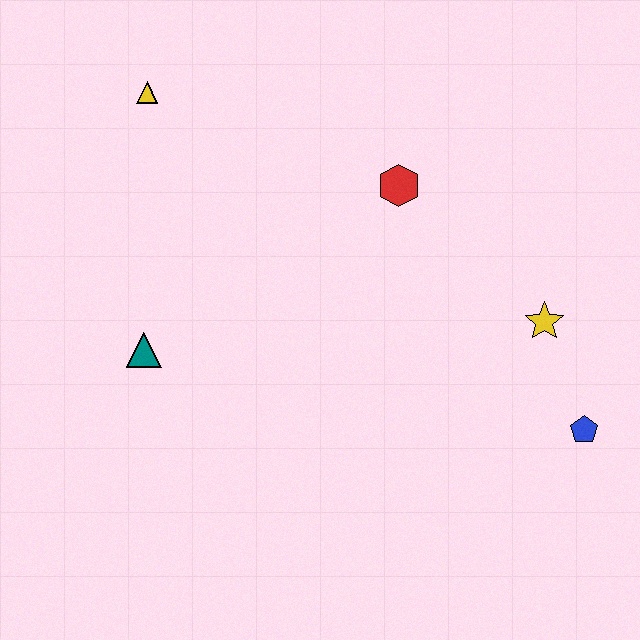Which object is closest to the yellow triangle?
The teal triangle is closest to the yellow triangle.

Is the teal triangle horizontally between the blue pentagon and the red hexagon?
No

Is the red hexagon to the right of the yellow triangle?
Yes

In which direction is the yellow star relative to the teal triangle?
The yellow star is to the right of the teal triangle.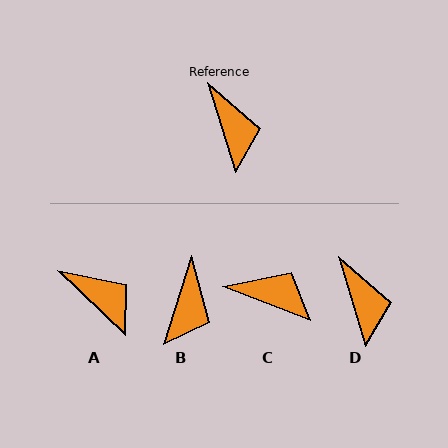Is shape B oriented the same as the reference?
No, it is off by about 34 degrees.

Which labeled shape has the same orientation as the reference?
D.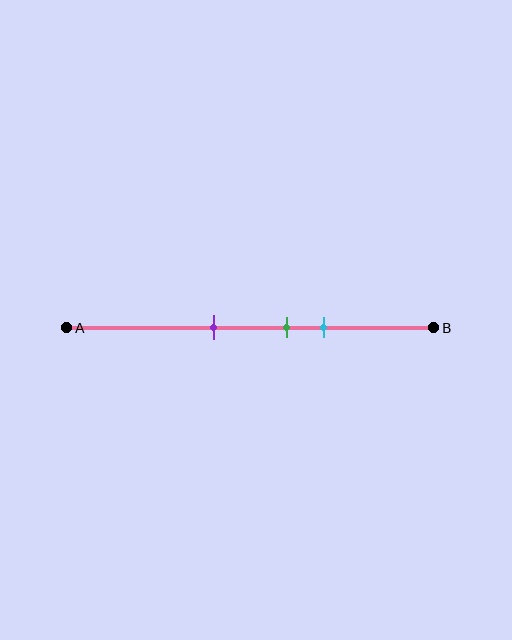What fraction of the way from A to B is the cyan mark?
The cyan mark is approximately 70% (0.7) of the way from A to B.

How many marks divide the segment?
There are 3 marks dividing the segment.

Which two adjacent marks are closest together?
The green and cyan marks are the closest adjacent pair.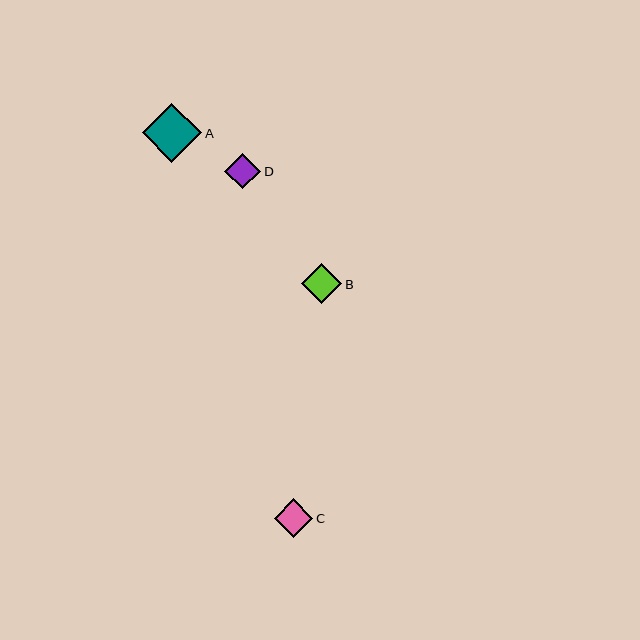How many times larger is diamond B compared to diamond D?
Diamond B is approximately 1.1 times the size of diamond D.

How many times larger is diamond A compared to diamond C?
Diamond A is approximately 1.5 times the size of diamond C.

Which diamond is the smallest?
Diamond D is the smallest with a size of approximately 36 pixels.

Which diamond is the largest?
Diamond A is the largest with a size of approximately 59 pixels.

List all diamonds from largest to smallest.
From largest to smallest: A, B, C, D.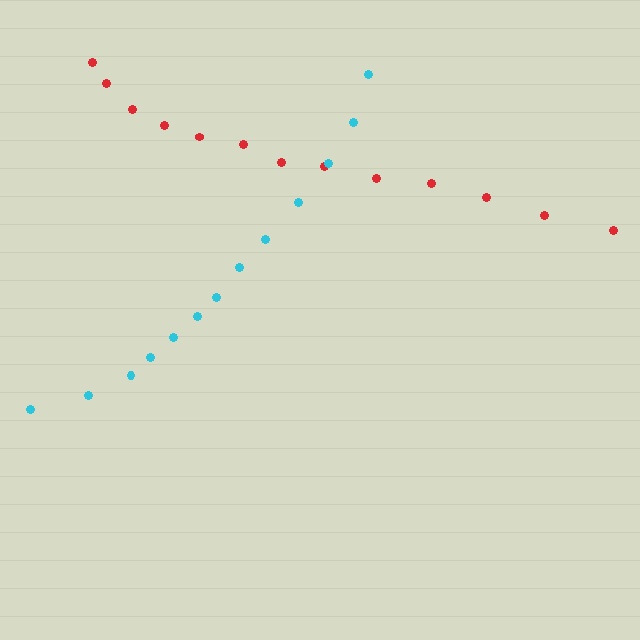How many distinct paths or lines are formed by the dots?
There are 2 distinct paths.